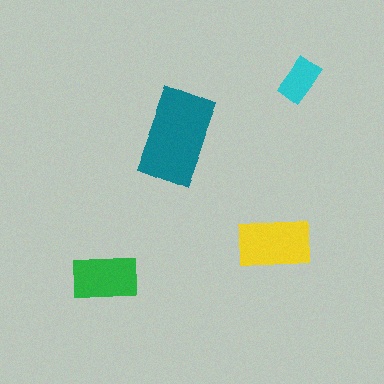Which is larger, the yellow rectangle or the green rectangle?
The yellow one.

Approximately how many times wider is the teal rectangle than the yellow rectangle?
About 1.5 times wider.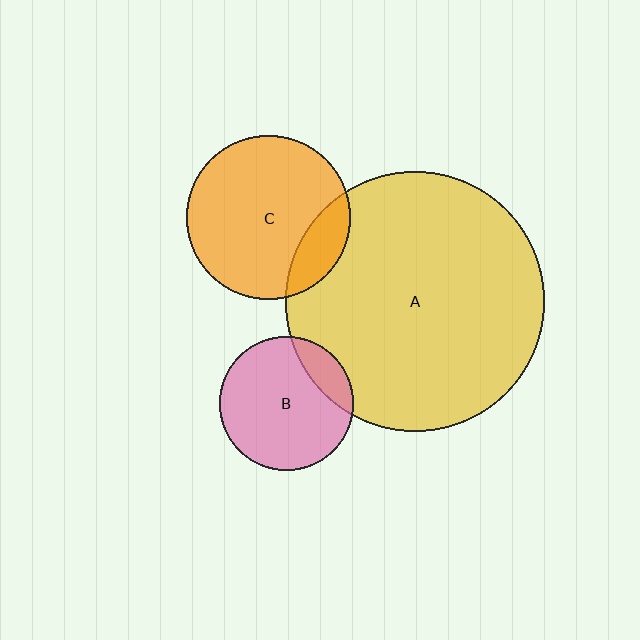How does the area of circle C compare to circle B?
Approximately 1.5 times.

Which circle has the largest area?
Circle A (yellow).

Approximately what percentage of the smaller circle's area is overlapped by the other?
Approximately 15%.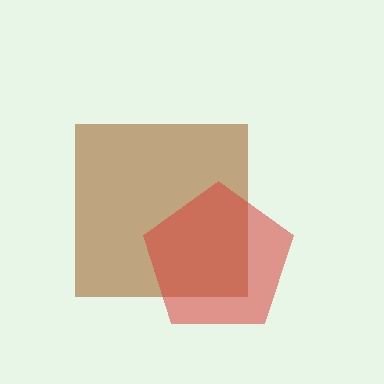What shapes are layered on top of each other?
The layered shapes are: a brown square, a red pentagon.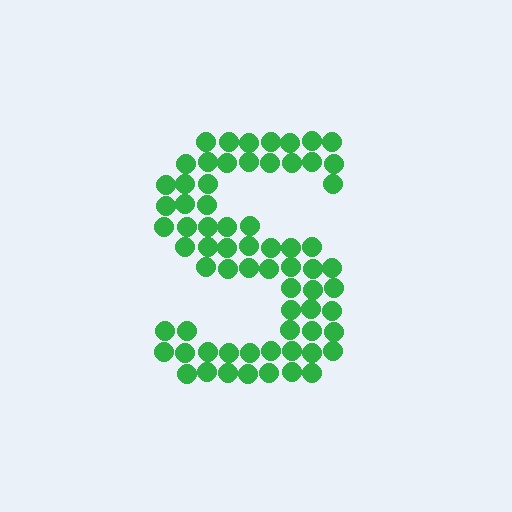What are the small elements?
The small elements are circles.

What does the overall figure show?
The overall figure shows the letter S.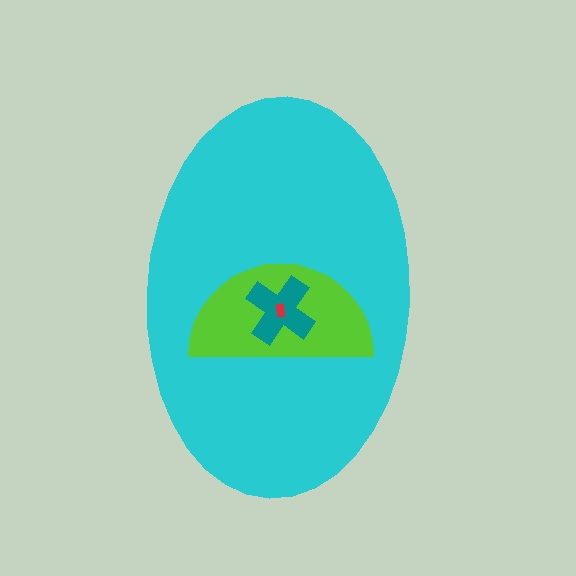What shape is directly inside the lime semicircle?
The teal cross.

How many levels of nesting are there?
4.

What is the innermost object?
The red rectangle.